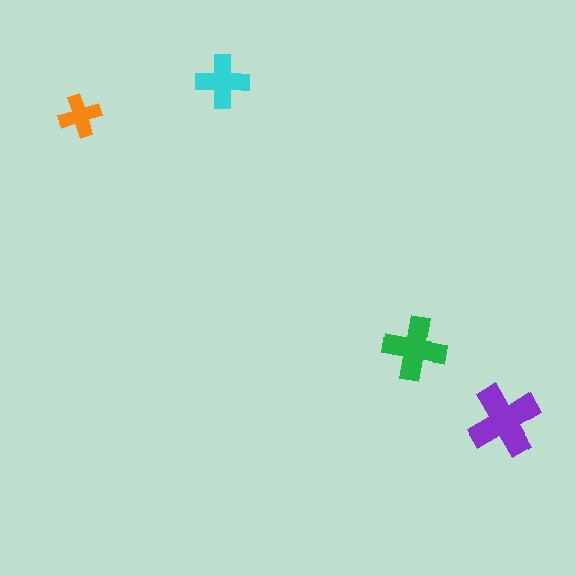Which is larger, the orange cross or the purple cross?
The purple one.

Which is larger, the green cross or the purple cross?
The purple one.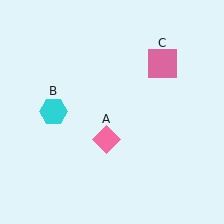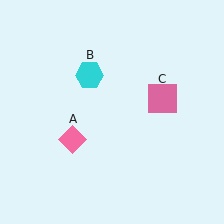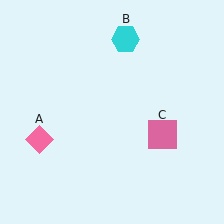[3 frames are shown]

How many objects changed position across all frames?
3 objects changed position: pink diamond (object A), cyan hexagon (object B), pink square (object C).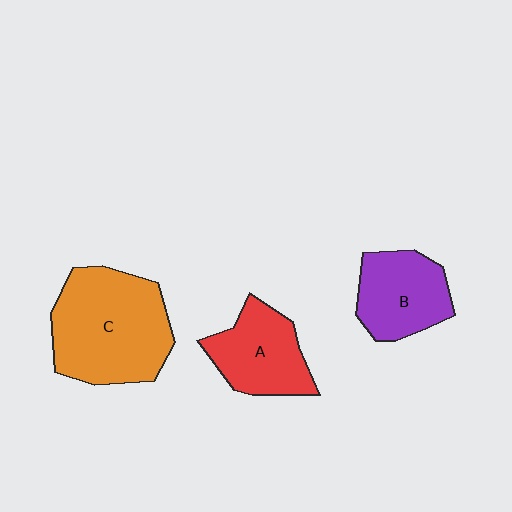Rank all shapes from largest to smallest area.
From largest to smallest: C (orange), A (red), B (purple).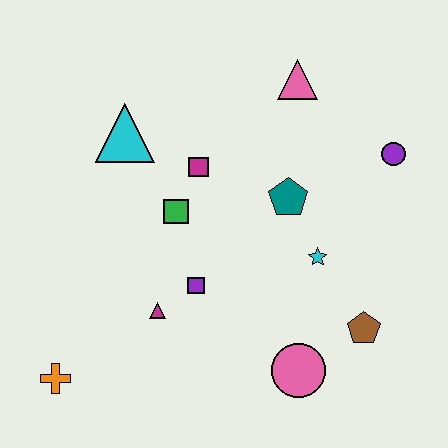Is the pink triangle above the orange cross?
Yes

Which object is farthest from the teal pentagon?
The orange cross is farthest from the teal pentagon.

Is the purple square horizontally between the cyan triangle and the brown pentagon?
Yes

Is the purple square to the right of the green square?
Yes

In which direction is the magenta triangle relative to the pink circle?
The magenta triangle is to the left of the pink circle.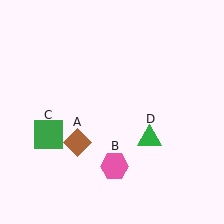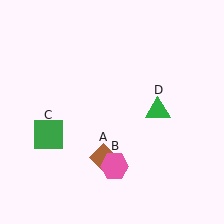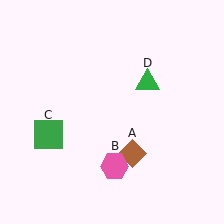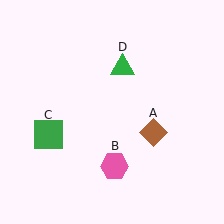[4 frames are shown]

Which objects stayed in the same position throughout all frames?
Pink hexagon (object B) and green square (object C) remained stationary.